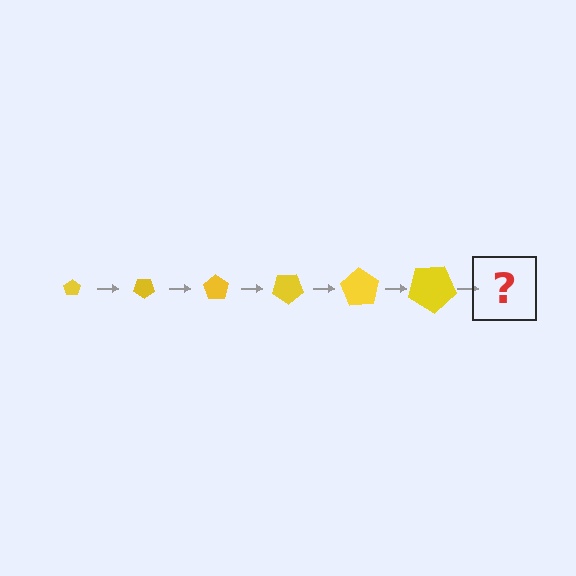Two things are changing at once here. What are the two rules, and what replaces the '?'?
The two rules are that the pentagon grows larger each step and it rotates 35 degrees each step. The '?' should be a pentagon, larger than the previous one and rotated 210 degrees from the start.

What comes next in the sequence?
The next element should be a pentagon, larger than the previous one and rotated 210 degrees from the start.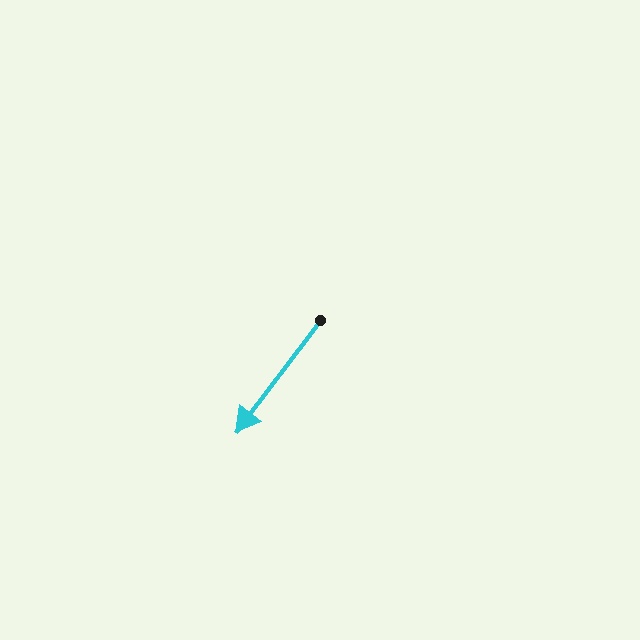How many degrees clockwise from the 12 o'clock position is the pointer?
Approximately 217 degrees.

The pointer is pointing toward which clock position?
Roughly 7 o'clock.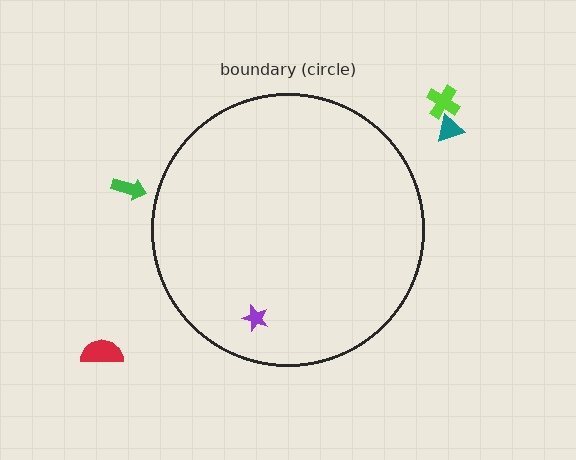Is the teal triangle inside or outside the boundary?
Outside.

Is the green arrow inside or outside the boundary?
Outside.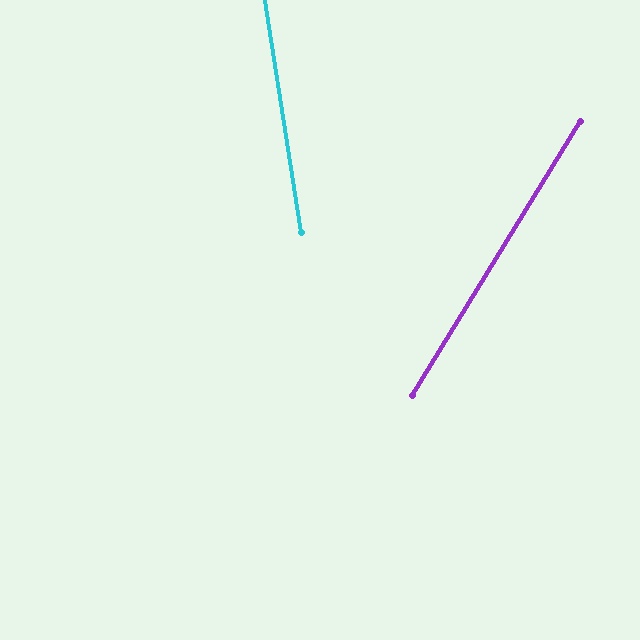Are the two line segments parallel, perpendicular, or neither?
Neither parallel nor perpendicular — they differ by about 40°.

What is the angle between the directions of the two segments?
Approximately 40 degrees.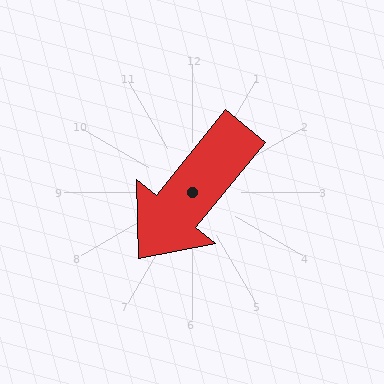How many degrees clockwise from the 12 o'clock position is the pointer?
Approximately 219 degrees.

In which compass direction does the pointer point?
Southwest.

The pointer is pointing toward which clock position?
Roughly 7 o'clock.